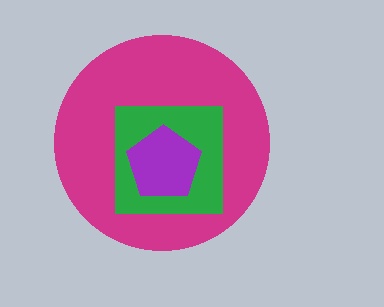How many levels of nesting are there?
3.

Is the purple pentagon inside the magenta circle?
Yes.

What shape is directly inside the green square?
The purple pentagon.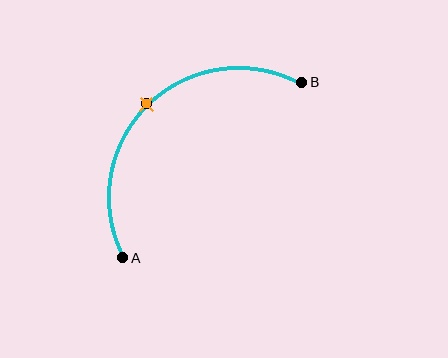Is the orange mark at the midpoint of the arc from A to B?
Yes. The orange mark lies on the arc at equal arc-length from both A and B — it is the arc midpoint.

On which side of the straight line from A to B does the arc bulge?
The arc bulges above and to the left of the straight line connecting A and B.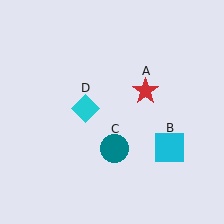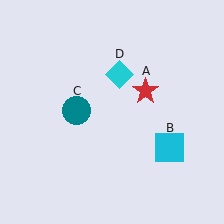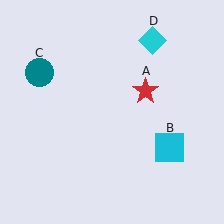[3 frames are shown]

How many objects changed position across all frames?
2 objects changed position: teal circle (object C), cyan diamond (object D).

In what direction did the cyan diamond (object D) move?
The cyan diamond (object D) moved up and to the right.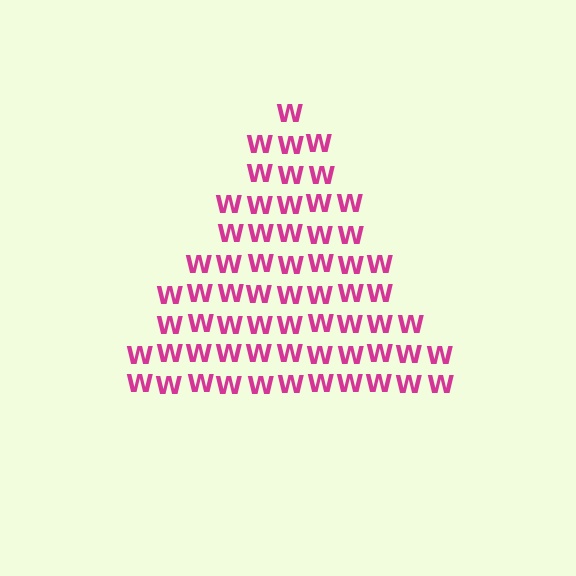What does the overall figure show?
The overall figure shows a triangle.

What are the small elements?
The small elements are letter W's.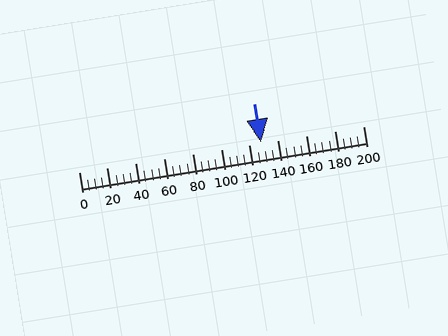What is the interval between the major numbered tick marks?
The major tick marks are spaced 20 units apart.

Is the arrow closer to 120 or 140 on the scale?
The arrow is closer to 120.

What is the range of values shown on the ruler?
The ruler shows values from 0 to 200.